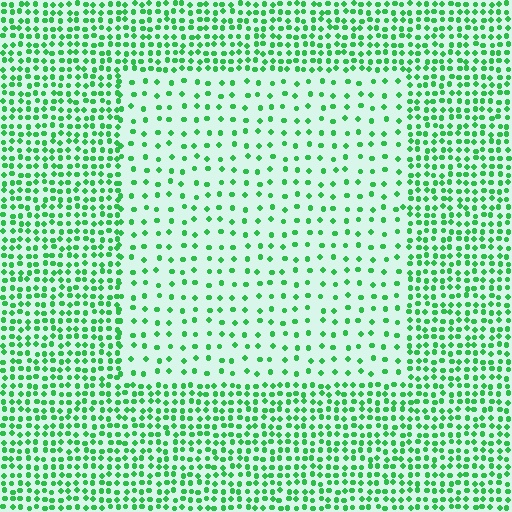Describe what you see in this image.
The image contains small green elements arranged at two different densities. A rectangle-shaped region is visible where the elements are less densely packed than the surrounding area.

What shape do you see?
I see a rectangle.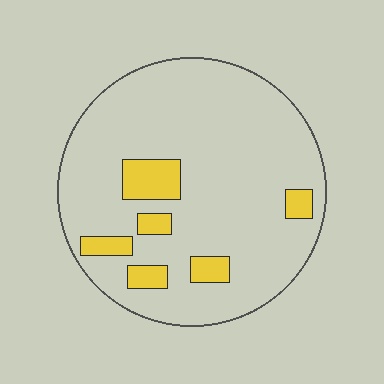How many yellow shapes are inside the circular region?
6.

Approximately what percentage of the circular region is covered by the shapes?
Approximately 15%.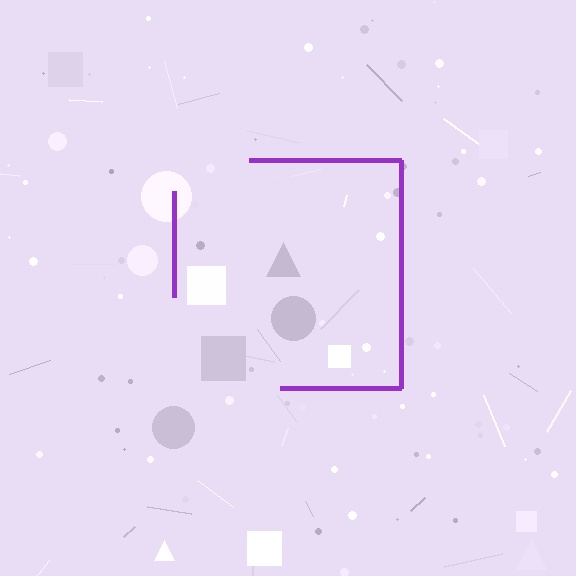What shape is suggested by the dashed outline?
The dashed outline suggests a square.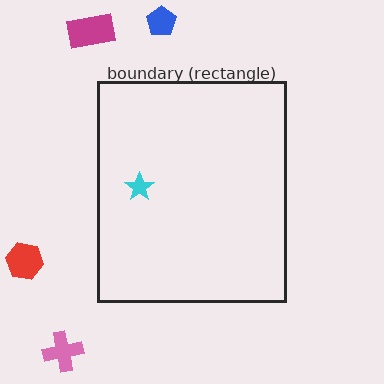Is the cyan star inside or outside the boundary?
Inside.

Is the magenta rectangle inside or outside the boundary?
Outside.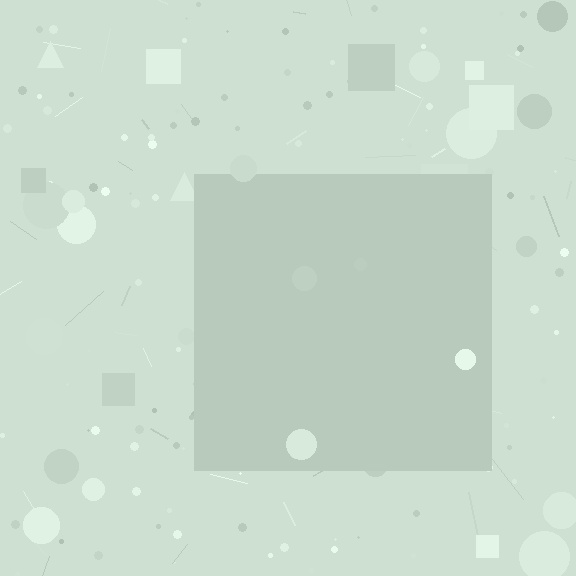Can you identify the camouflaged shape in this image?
The camouflaged shape is a square.